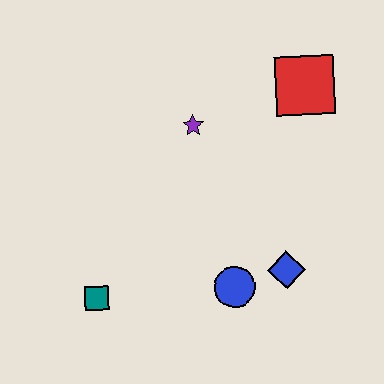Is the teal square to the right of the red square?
No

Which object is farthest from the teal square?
The red square is farthest from the teal square.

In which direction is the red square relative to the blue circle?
The red square is above the blue circle.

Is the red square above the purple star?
Yes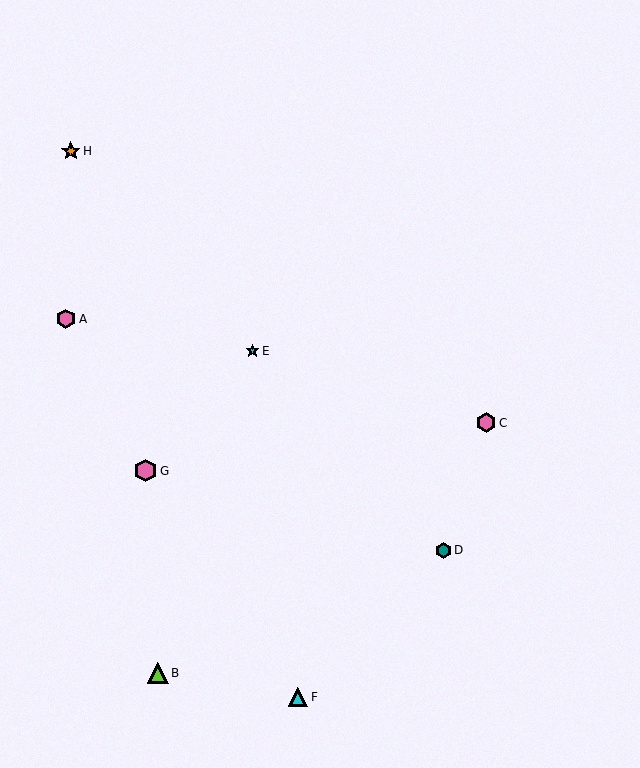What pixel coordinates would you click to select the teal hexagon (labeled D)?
Click at (443, 550) to select the teal hexagon D.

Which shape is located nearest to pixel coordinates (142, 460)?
The pink hexagon (labeled G) at (146, 471) is nearest to that location.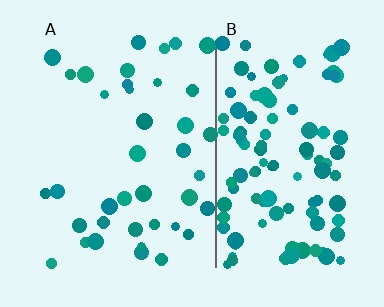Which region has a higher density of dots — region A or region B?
B (the right).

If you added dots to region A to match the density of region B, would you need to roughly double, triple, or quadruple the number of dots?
Approximately triple.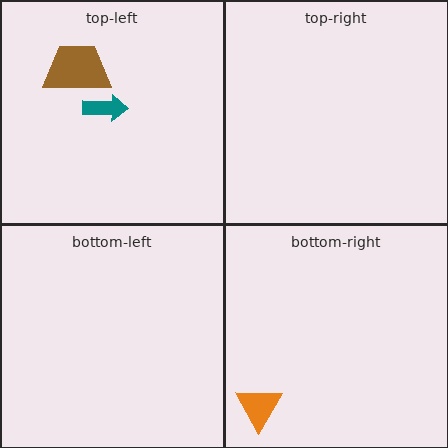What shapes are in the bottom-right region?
The orange triangle.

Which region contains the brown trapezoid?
The top-left region.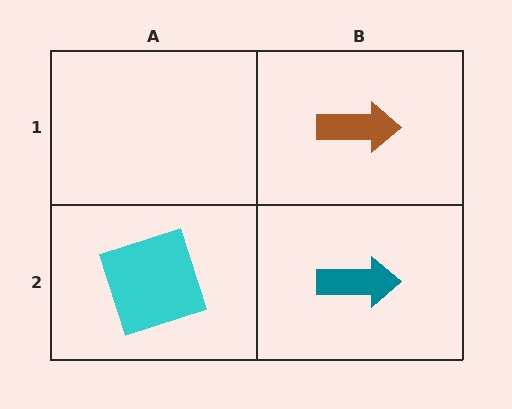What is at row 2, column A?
A cyan square.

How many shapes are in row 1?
1 shape.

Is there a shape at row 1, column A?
No, that cell is empty.